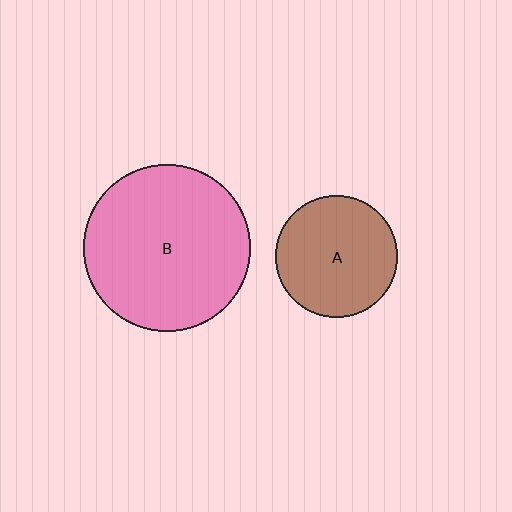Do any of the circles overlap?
No, none of the circles overlap.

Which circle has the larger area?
Circle B (pink).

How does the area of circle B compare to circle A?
Approximately 1.9 times.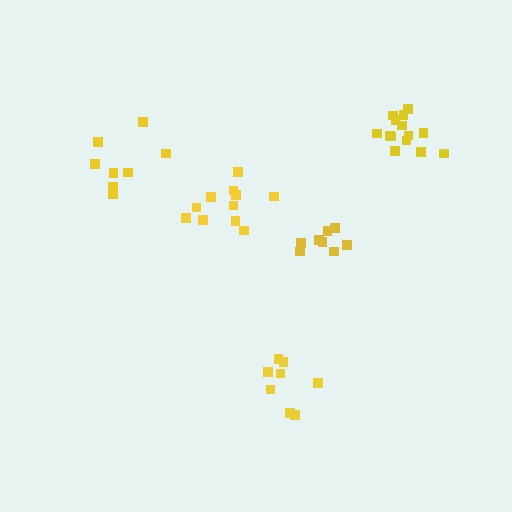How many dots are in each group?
Group 1: 14 dots, Group 2: 8 dots, Group 3: 11 dots, Group 4: 8 dots, Group 5: 8 dots (49 total).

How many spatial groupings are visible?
There are 5 spatial groupings.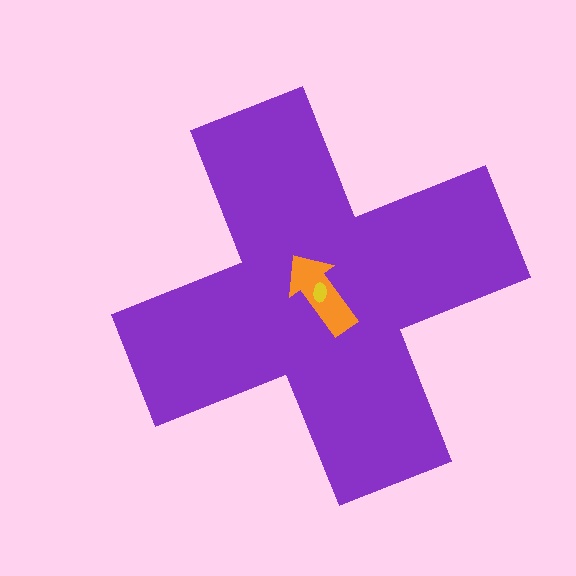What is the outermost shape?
The purple cross.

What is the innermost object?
The yellow ellipse.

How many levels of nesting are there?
3.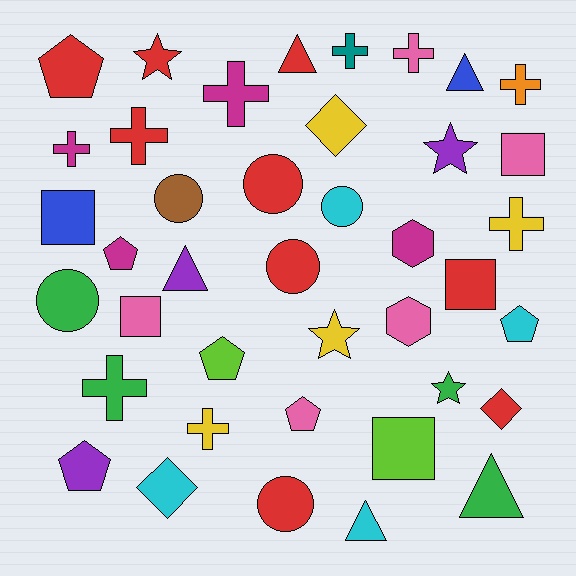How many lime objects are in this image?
There are 2 lime objects.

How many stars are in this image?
There are 4 stars.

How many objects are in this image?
There are 40 objects.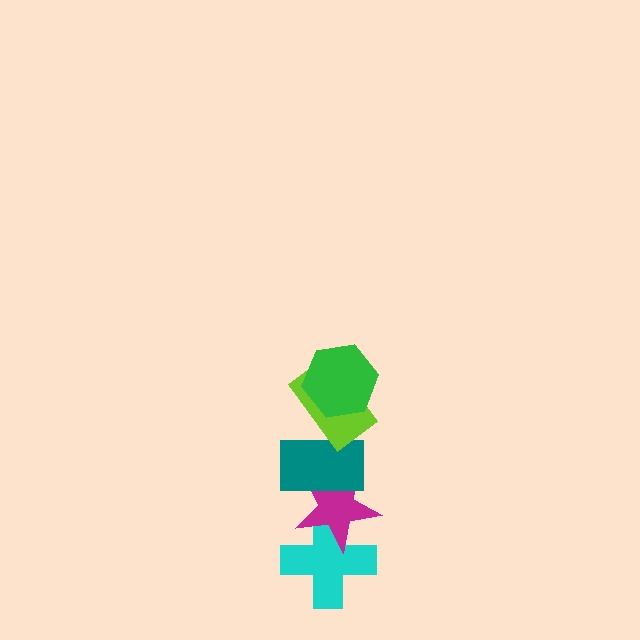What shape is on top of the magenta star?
The teal rectangle is on top of the magenta star.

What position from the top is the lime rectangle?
The lime rectangle is 2nd from the top.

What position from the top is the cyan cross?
The cyan cross is 5th from the top.